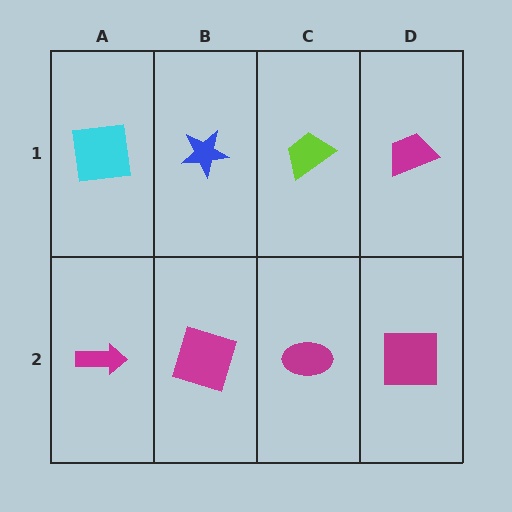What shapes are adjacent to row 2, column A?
A cyan square (row 1, column A), a magenta square (row 2, column B).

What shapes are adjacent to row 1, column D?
A magenta square (row 2, column D), a lime trapezoid (row 1, column C).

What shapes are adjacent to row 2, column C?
A lime trapezoid (row 1, column C), a magenta square (row 2, column B), a magenta square (row 2, column D).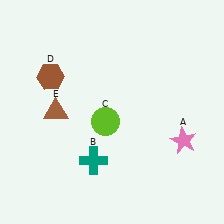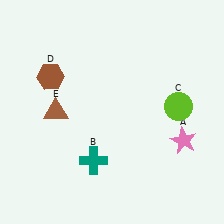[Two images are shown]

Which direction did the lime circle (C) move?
The lime circle (C) moved right.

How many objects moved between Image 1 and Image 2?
1 object moved between the two images.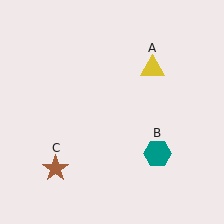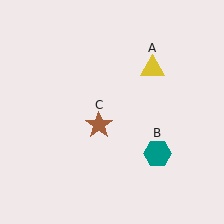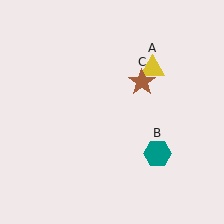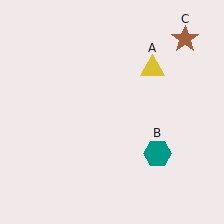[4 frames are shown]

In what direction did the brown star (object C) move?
The brown star (object C) moved up and to the right.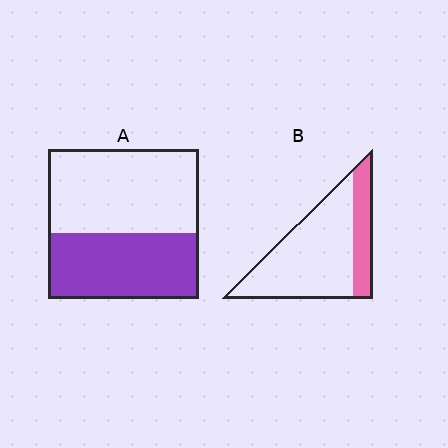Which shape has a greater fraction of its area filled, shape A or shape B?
Shape A.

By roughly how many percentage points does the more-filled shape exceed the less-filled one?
By roughly 20 percentage points (A over B).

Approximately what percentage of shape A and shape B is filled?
A is approximately 45% and B is approximately 25%.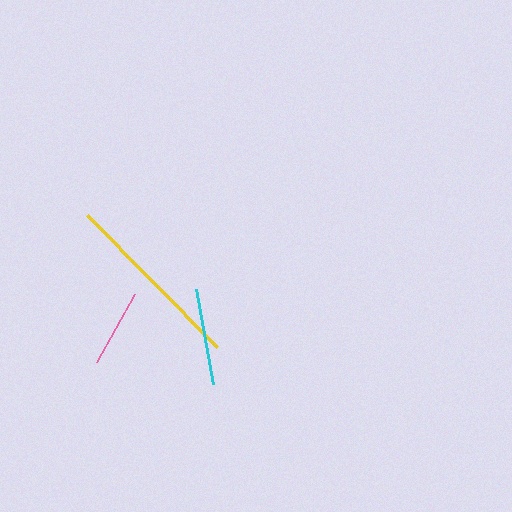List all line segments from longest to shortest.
From longest to shortest: yellow, cyan, pink.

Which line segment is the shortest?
The pink line is the shortest at approximately 78 pixels.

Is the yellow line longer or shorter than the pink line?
The yellow line is longer than the pink line.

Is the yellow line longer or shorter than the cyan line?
The yellow line is longer than the cyan line.